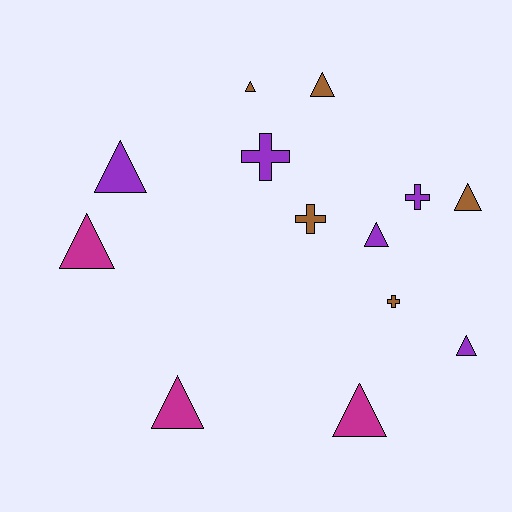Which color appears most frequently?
Purple, with 5 objects.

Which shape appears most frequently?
Triangle, with 9 objects.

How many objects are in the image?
There are 13 objects.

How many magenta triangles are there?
There are 3 magenta triangles.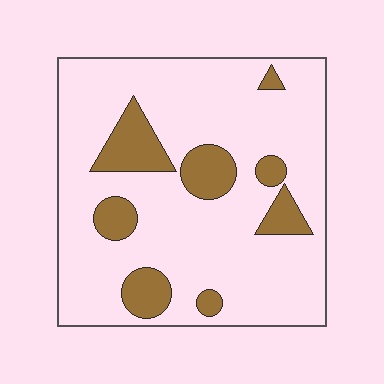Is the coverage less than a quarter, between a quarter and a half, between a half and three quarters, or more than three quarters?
Less than a quarter.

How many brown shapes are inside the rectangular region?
8.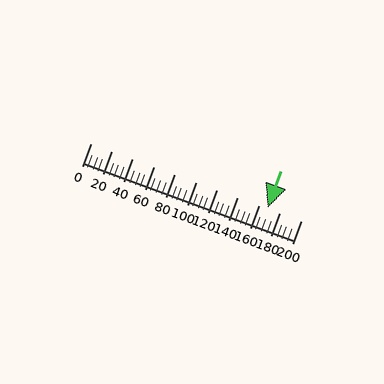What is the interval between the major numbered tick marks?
The major tick marks are spaced 20 units apart.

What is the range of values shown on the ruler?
The ruler shows values from 0 to 200.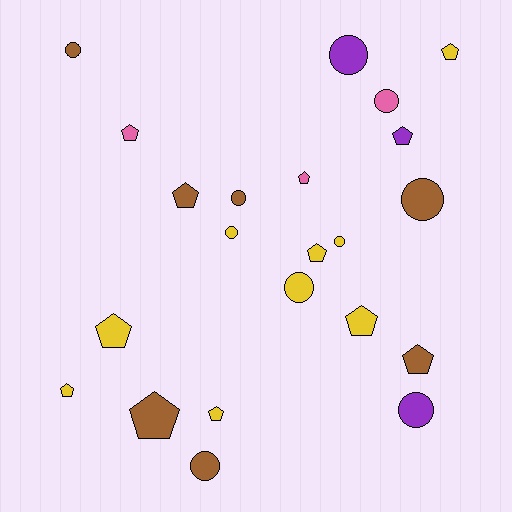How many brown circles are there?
There are 4 brown circles.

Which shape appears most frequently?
Pentagon, with 12 objects.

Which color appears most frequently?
Yellow, with 9 objects.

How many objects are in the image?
There are 22 objects.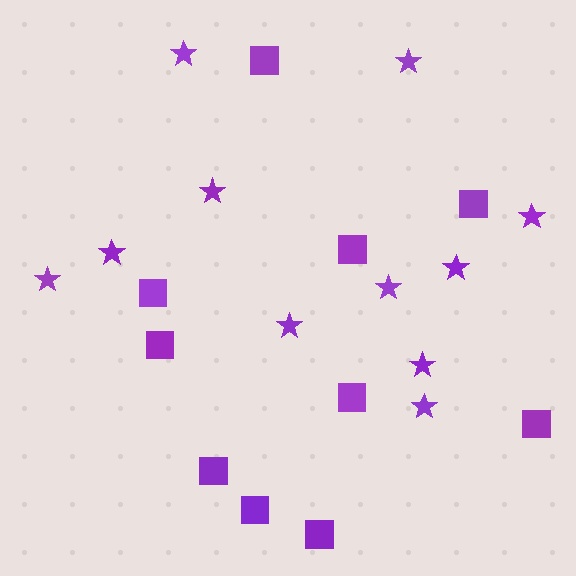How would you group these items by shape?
There are 2 groups: one group of stars (11) and one group of squares (10).